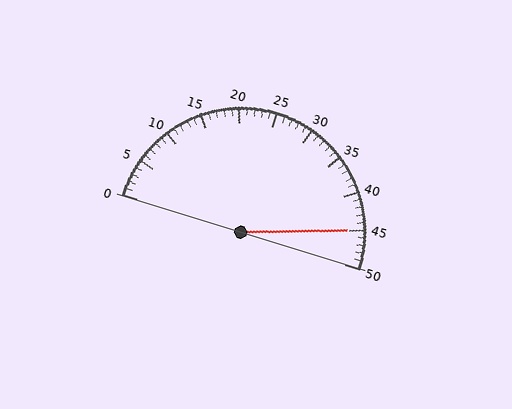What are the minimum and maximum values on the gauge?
The gauge ranges from 0 to 50.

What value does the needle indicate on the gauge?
The needle indicates approximately 45.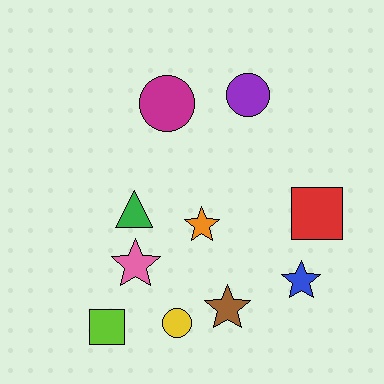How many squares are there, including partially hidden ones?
There are 2 squares.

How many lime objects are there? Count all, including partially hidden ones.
There is 1 lime object.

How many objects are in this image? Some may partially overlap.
There are 10 objects.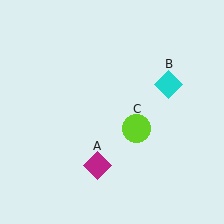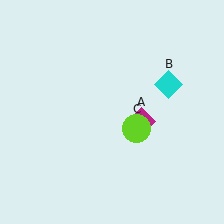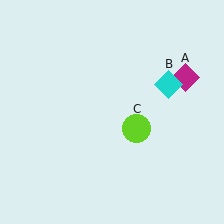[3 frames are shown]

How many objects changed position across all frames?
1 object changed position: magenta diamond (object A).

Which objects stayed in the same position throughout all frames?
Cyan diamond (object B) and lime circle (object C) remained stationary.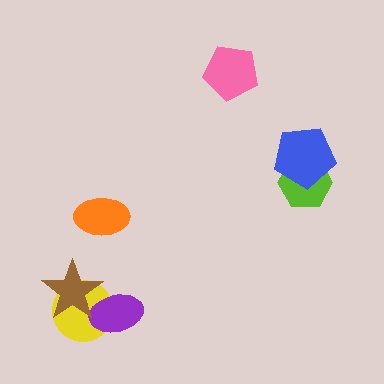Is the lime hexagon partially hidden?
Yes, it is partially covered by another shape.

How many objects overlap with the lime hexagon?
1 object overlaps with the lime hexagon.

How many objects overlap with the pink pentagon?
0 objects overlap with the pink pentagon.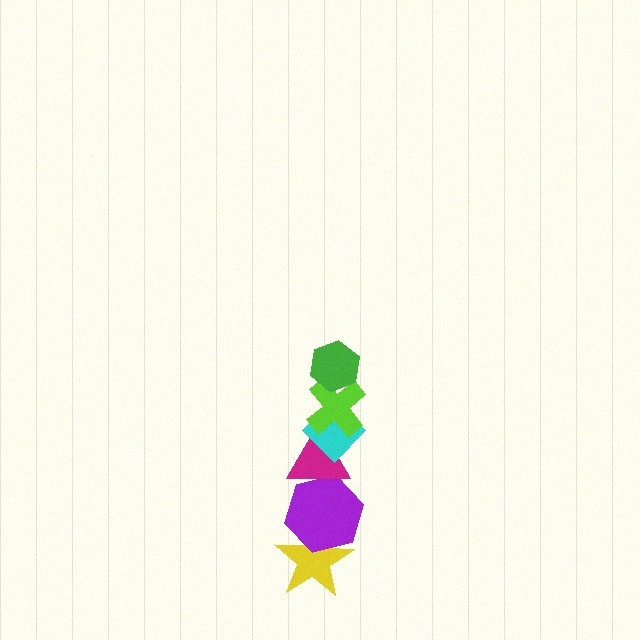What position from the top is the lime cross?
The lime cross is 2nd from the top.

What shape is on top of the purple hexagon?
The magenta triangle is on top of the purple hexagon.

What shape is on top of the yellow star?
The purple hexagon is on top of the yellow star.